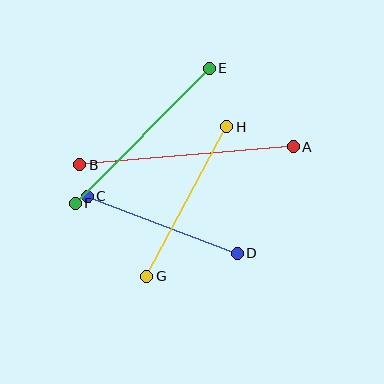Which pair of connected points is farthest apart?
Points A and B are farthest apart.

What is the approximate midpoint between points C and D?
The midpoint is at approximately (162, 225) pixels.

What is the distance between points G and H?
The distance is approximately 170 pixels.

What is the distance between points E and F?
The distance is approximately 190 pixels.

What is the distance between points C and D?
The distance is approximately 160 pixels.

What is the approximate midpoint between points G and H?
The midpoint is at approximately (187, 201) pixels.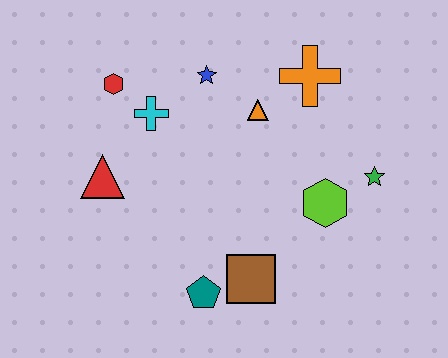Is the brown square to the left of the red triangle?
No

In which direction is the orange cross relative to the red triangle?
The orange cross is to the right of the red triangle.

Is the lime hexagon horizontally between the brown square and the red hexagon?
No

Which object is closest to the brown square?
The teal pentagon is closest to the brown square.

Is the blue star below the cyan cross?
No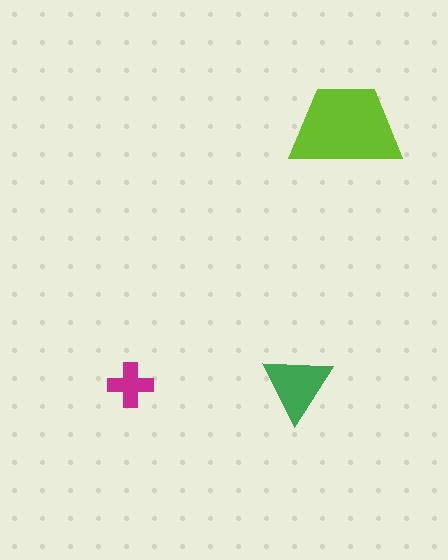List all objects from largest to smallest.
The lime trapezoid, the green triangle, the magenta cross.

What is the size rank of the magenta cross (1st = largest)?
3rd.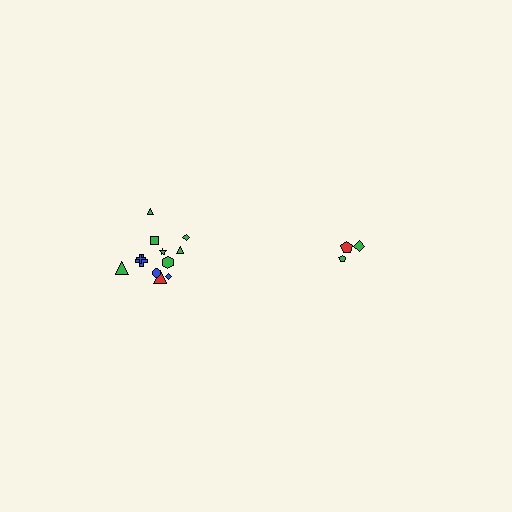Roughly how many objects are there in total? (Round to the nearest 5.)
Roughly 15 objects in total.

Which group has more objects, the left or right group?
The left group.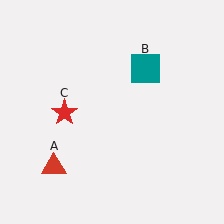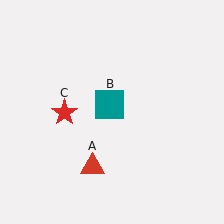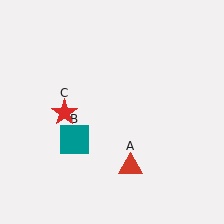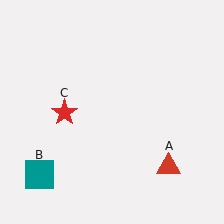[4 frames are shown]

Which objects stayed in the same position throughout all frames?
Red star (object C) remained stationary.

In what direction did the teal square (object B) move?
The teal square (object B) moved down and to the left.